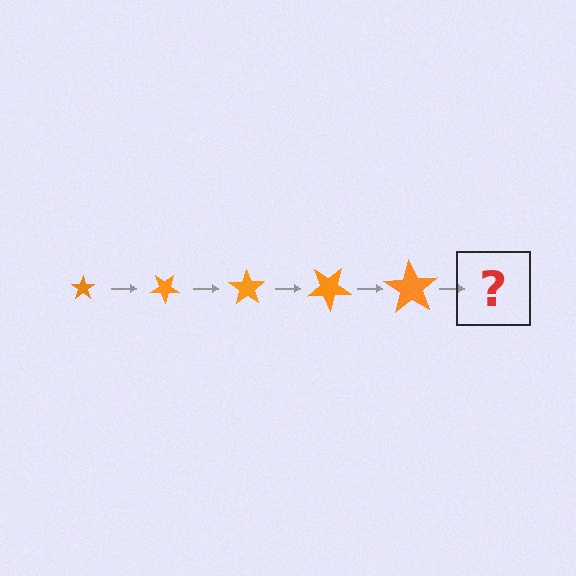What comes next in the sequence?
The next element should be a star, larger than the previous one and rotated 175 degrees from the start.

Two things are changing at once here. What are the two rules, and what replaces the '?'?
The two rules are that the star grows larger each step and it rotates 35 degrees each step. The '?' should be a star, larger than the previous one and rotated 175 degrees from the start.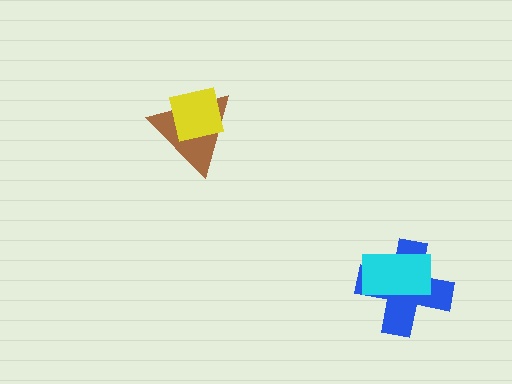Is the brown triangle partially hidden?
Yes, it is partially covered by another shape.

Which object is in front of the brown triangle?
The yellow square is in front of the brown triangle.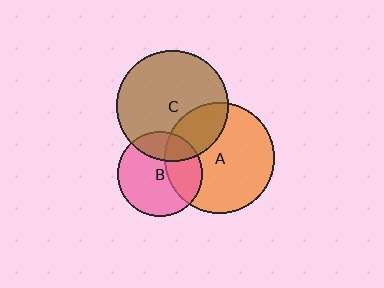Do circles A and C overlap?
Yes.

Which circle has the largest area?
Circle C (brown).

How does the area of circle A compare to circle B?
Approximately 1.7 times.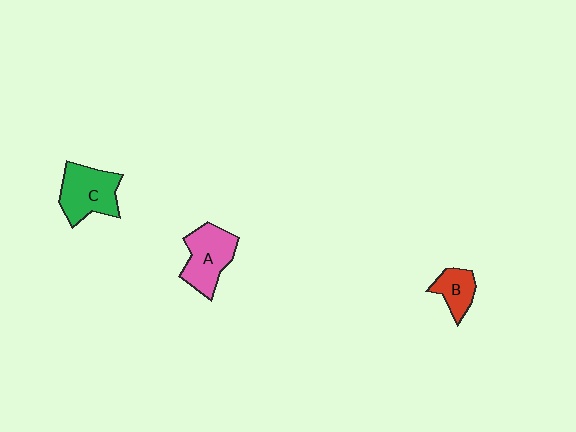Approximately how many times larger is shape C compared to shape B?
Approximately 1.8 times.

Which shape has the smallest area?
Shape B (red).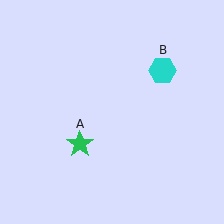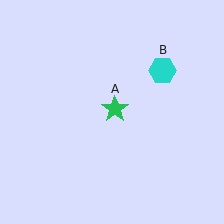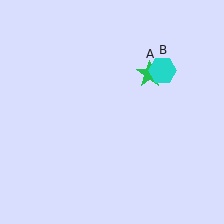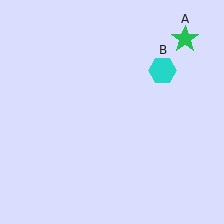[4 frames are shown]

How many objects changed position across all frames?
1 object changed position: green star (object A).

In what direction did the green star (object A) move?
The green star (object A) moved up and to the right.